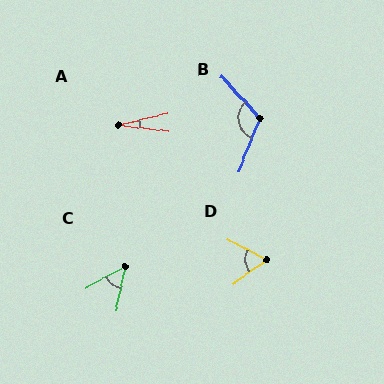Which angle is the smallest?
A, at approximately 20 degrees.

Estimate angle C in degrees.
Approximately 49 degrees.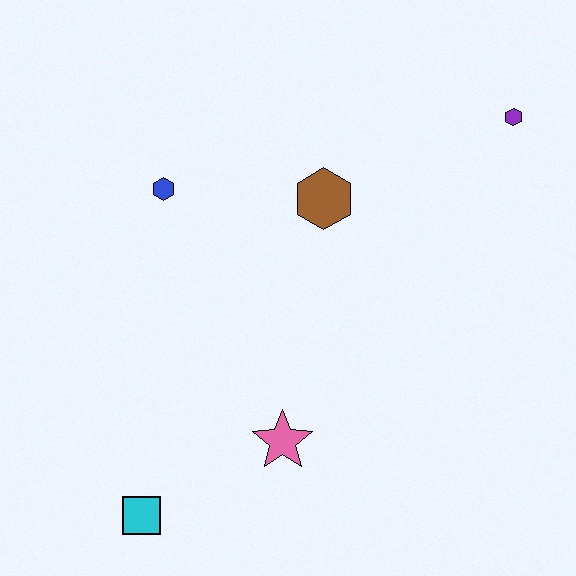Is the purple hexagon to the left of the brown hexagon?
No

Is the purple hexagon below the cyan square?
No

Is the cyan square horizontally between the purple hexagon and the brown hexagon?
No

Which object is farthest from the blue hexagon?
The purple hexagon is farthest from the blue hexagon.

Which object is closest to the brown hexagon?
The blue hexagon is closest to the brown hexagon.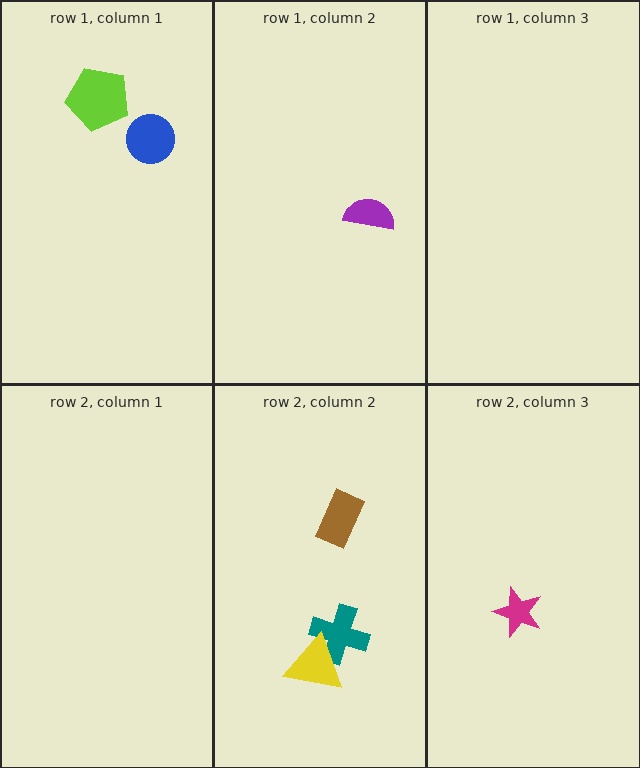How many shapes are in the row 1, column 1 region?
2.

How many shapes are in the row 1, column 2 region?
1.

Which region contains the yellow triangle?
The row 2, column 2 region.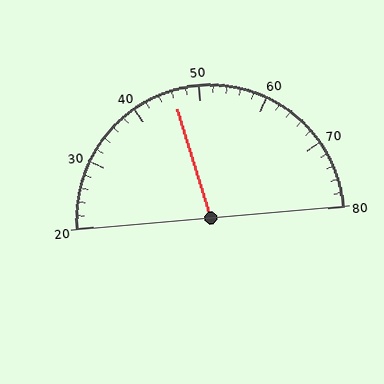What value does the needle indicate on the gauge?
The needle indicates approximately 46.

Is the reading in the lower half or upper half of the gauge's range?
The reading is in the lower half of the range (20 to 80).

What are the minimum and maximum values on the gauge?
The gauge ranges from 20 to 80.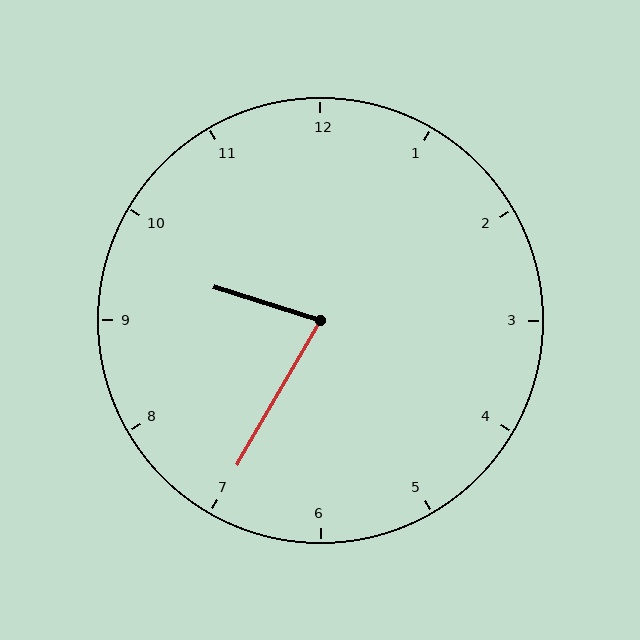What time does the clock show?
9:35.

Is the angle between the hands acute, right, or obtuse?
It is acute.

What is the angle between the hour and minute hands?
Approximately 78 degrees.